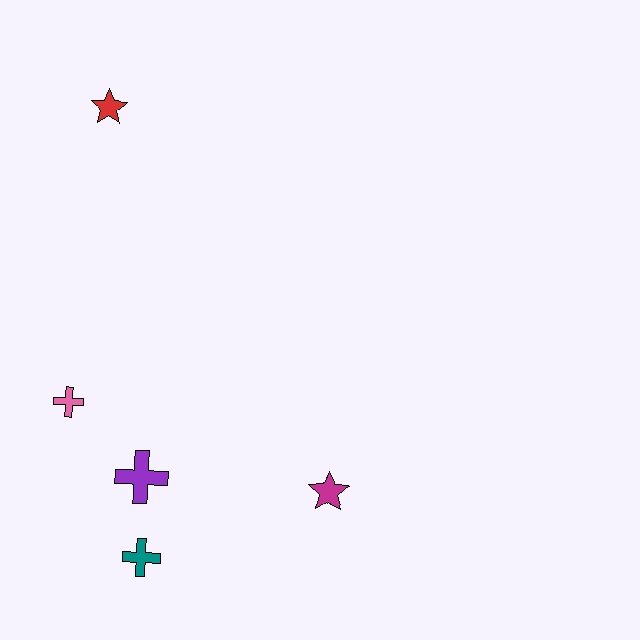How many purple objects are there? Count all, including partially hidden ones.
There is 1 purple object.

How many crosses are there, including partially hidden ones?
There are 3 crosses.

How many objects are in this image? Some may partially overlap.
There are 5 objects.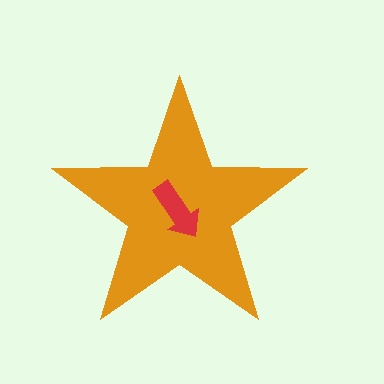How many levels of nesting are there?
2.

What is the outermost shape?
The orange star.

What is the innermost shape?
The red arrow.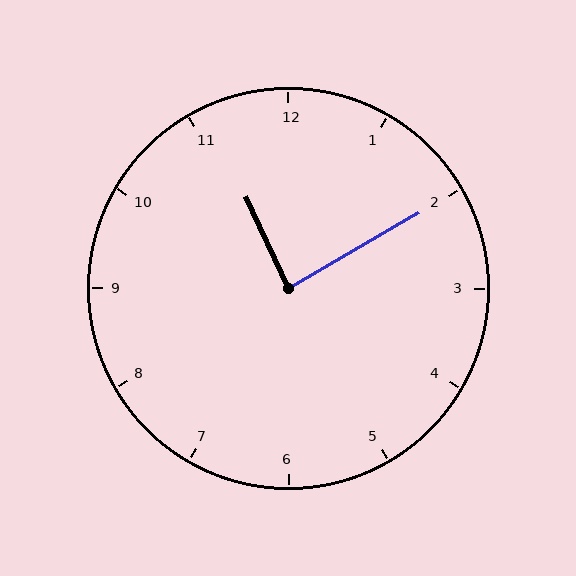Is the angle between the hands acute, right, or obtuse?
It is right.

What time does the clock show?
11:10.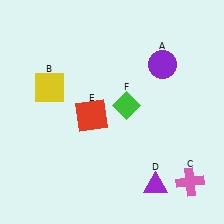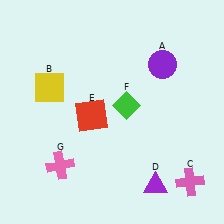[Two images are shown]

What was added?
A pink cross (G) was added in Image 2.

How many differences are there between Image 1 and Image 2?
There is 1 difference between the two images.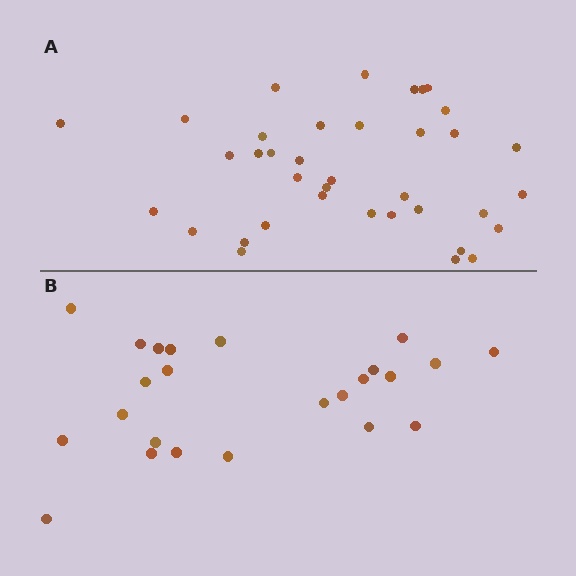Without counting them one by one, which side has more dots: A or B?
Region A (the top region) has more dots.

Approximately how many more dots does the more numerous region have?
Region A has approximately 15 more dots than region B.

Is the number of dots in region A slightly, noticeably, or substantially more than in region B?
Region A has substantially more. The ratio is roughly 1.5 to 1.